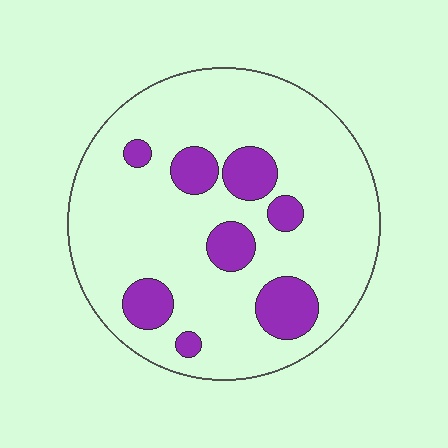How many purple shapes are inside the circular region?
8.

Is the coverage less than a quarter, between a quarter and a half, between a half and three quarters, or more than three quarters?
Less than a quarter.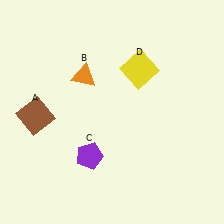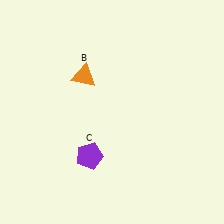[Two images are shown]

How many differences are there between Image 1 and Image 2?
There are 2 differences between the two images.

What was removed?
The yellow square (D), the brown square (A) were removed in Image 2.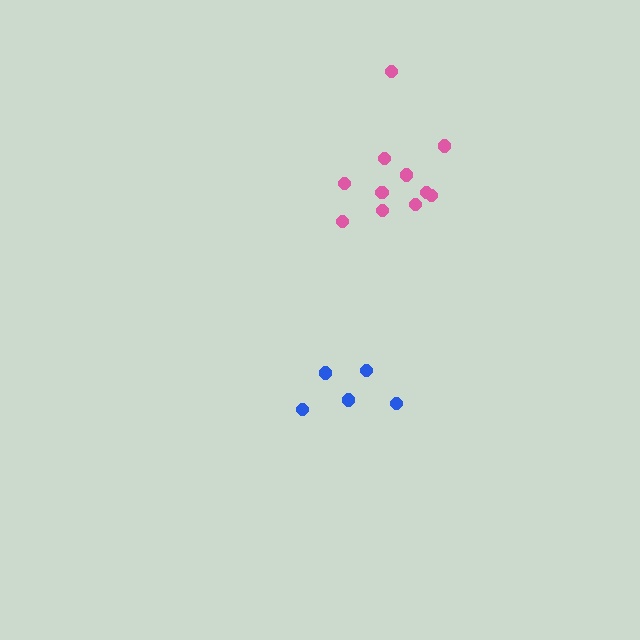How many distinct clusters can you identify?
There are 2 distinct clusters.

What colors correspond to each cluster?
The clusters are colored: pink, blue.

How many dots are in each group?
Group 1: 11 dots, Group 2: 5 dots (16 total).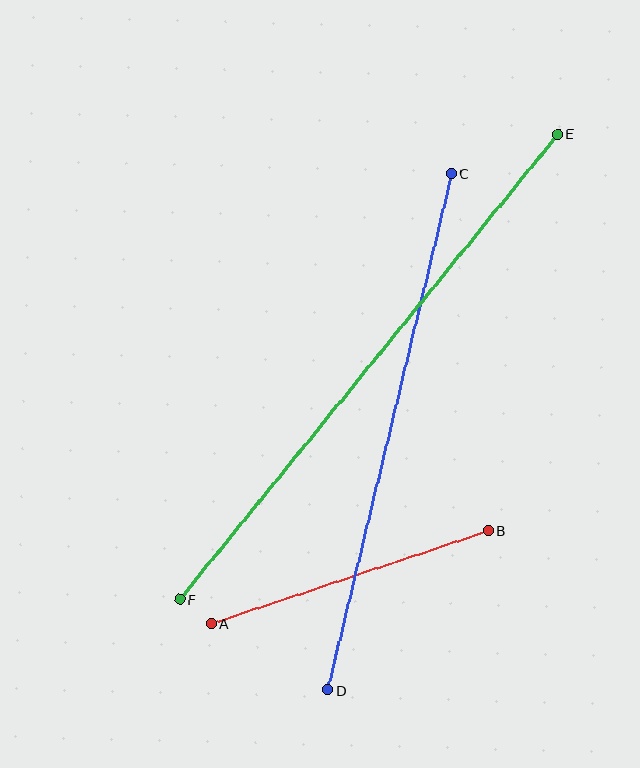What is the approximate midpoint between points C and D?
The midpoint is at approximately (390, 432) pixels.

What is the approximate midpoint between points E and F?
The midpoint is at approximately (369, 367) pixels.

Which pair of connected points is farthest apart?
Points E and F are farthest apart.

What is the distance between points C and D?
The distance is approximately 531 pixels.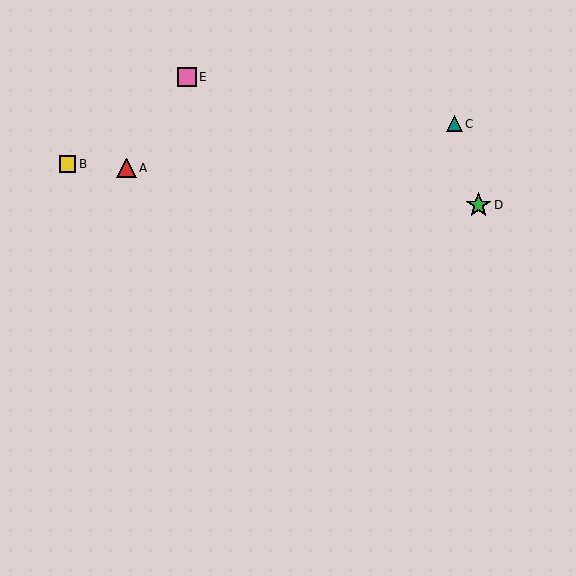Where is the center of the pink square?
The center of the pink square is at (187, 77).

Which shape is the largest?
The green star (labeled D) is the largest.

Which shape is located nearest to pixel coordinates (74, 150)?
The yellow square (labeled B) at (67, 164) is nearest to that location.